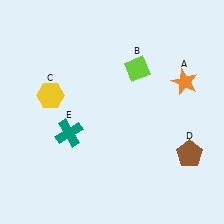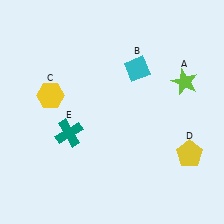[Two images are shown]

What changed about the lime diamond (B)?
In Image 1, B is lime. In Image 2, it changed to cyan.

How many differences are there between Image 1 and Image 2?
There are 3 differences between the two images.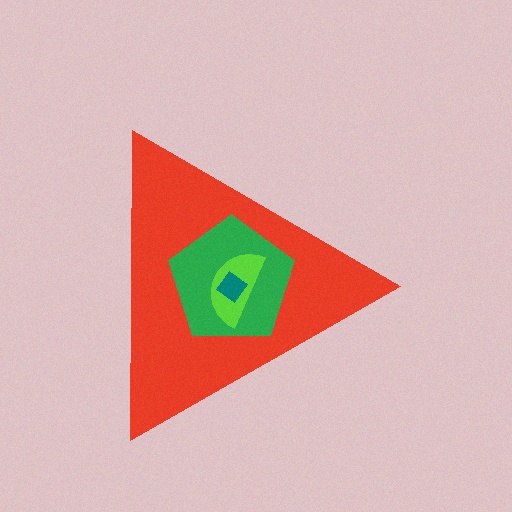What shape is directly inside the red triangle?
The green pentagon.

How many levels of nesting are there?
4.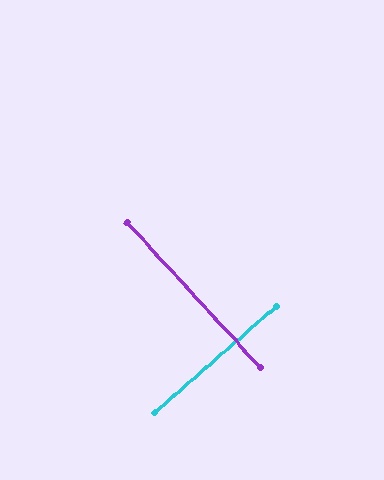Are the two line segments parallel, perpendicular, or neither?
Perpendicular — they meet at approximately 88°.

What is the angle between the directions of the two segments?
Approximately 88 degrees.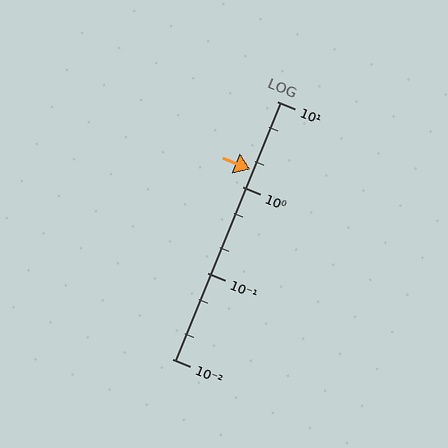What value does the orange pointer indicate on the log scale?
The pointer indicates approximately 1.6.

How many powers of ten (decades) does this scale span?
The scale spans 3 decades, from 0.01 to 10.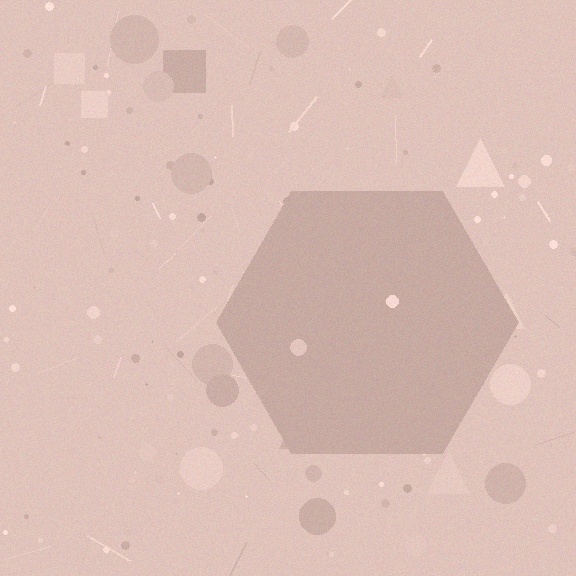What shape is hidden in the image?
A hexagon is hidden in the image.